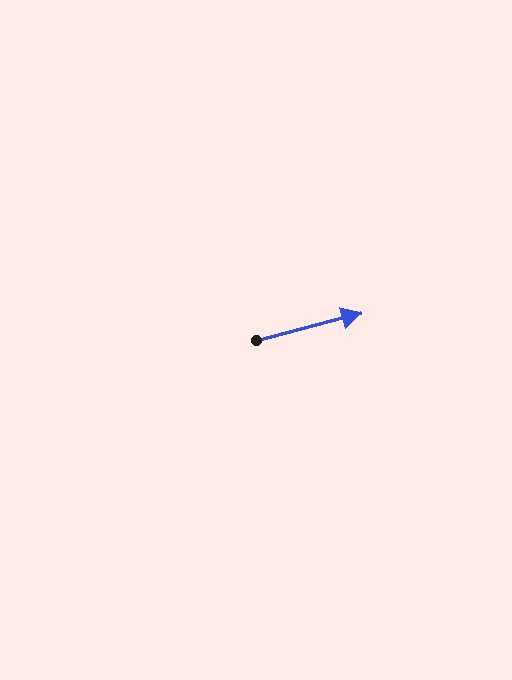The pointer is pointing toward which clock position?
Roughly 3 o'clock.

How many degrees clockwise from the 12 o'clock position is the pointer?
Approximately 76 degrees.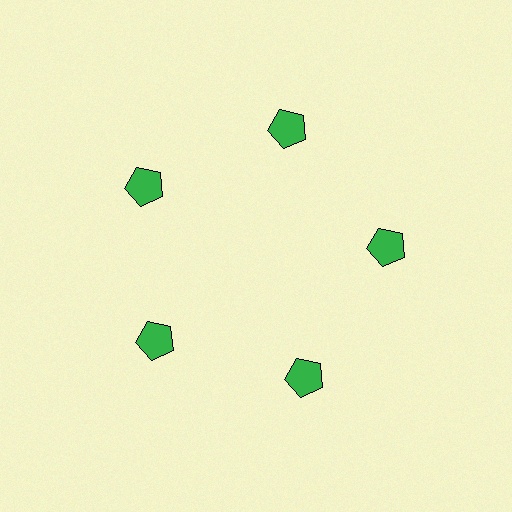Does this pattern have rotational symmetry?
Yes, this pattern has 5-fold rotational symmetry. It looks the same after rotating 72 degrees around the center.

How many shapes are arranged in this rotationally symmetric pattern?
There are 5 shapes, arranged in 5 groups of 1.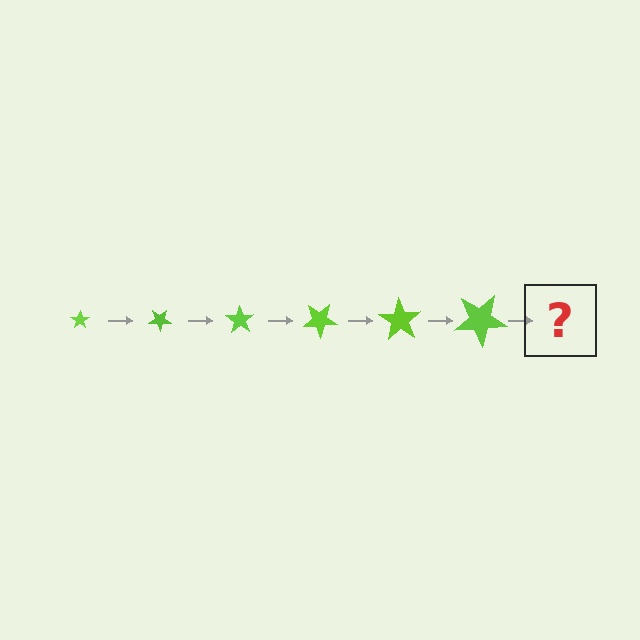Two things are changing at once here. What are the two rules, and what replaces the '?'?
The two rules are that the star grows larger each step and it rotates 35 degrees each step. The '?' should be a star, larger than the previous one and rotated 210 degrees from the start.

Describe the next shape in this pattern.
It should be a star, larger than the previous one and rotated 210 degrees from the start.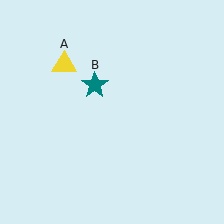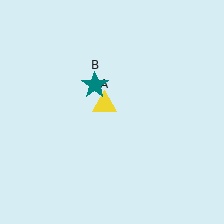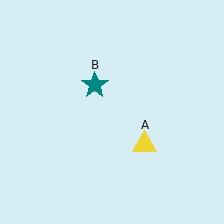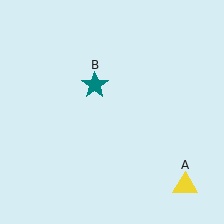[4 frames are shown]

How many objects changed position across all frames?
1 object changed position: yellow triangle (object A).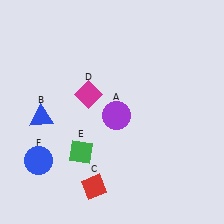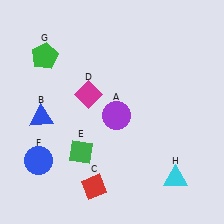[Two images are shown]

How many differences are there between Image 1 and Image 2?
There are 2 differences between the two images.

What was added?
A green pentagon (G), a cyan triangle (H) were added in Image 2.